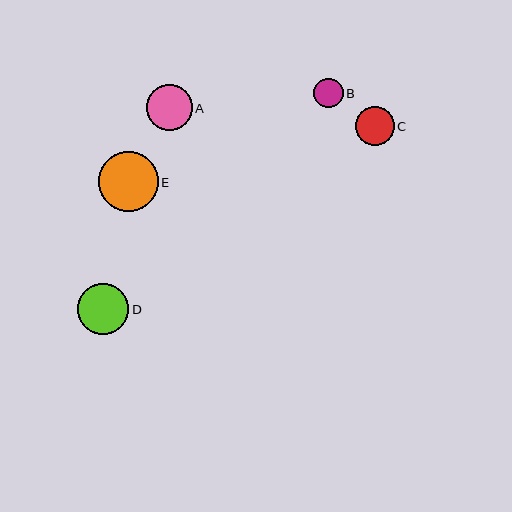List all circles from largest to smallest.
From largest to smallest: E, D, A, C, B.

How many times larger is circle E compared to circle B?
Circle E is approximately 2.0 times the size of circle B.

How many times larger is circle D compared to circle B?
Circle D is approximately 1.7 times the size of circle B.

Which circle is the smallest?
Circle B is the smallest with a size of approximately 29 pixels.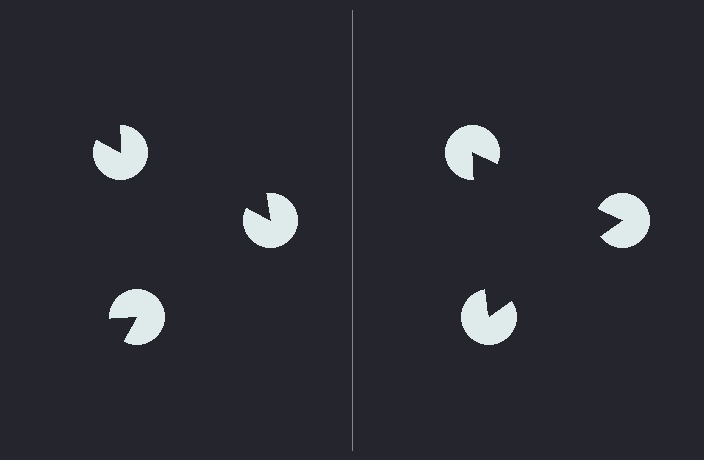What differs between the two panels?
The pac-man discs are positioned identically on both sides; only the wedge orientations differ. On the right they align to a triangle; on the left they are misaligned.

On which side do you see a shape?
An illusory triangle appears on the right side. On the left side the wedge cuts are rotated, so no coherent shape forms.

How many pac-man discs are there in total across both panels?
6 — 3 on each side.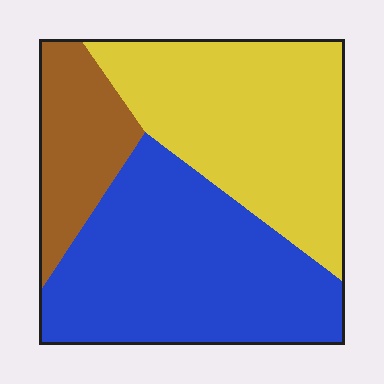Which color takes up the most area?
Blue, at roughly 45%.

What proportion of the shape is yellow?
Yellow covers around 40% of the shape.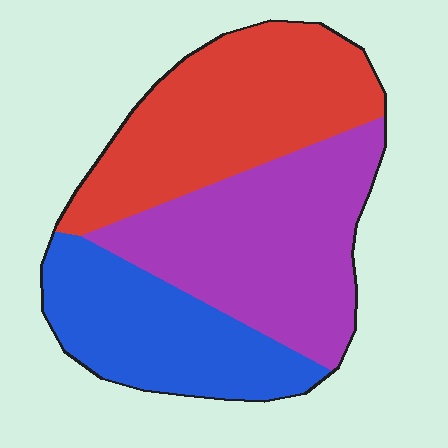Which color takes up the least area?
Blue, at roughly 25%.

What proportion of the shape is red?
Red takes up between a quarter and a half of the shape.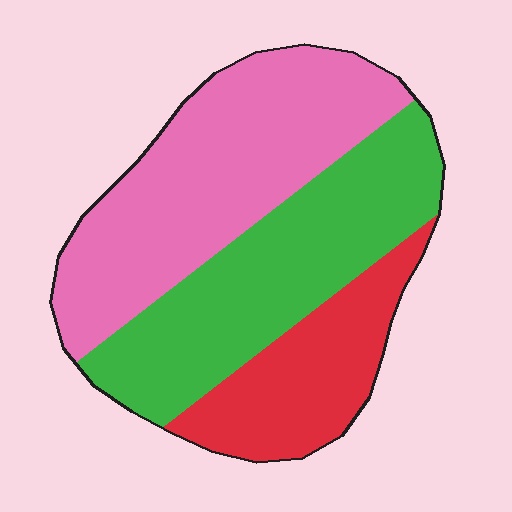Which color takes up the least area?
Red, at roughly 20%.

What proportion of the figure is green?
Green takes up about three eighths (3/8) of the figure.